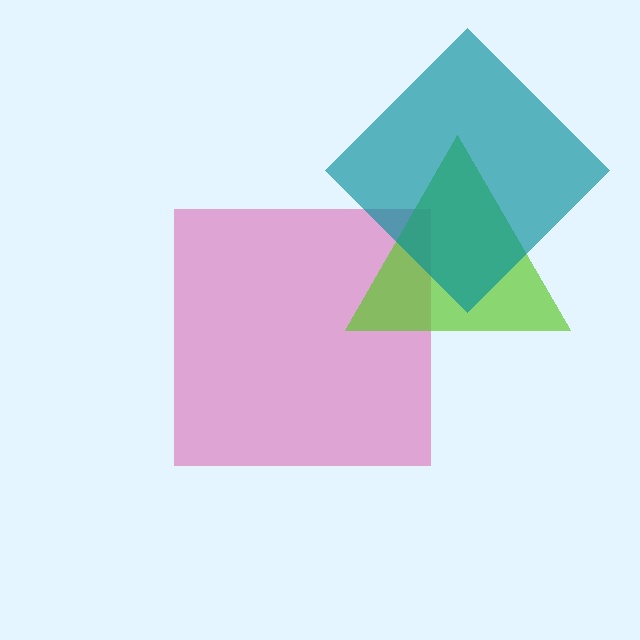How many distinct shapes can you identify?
There are 3 distinct shapes: a pink square, a lime triangle, a teal diamond.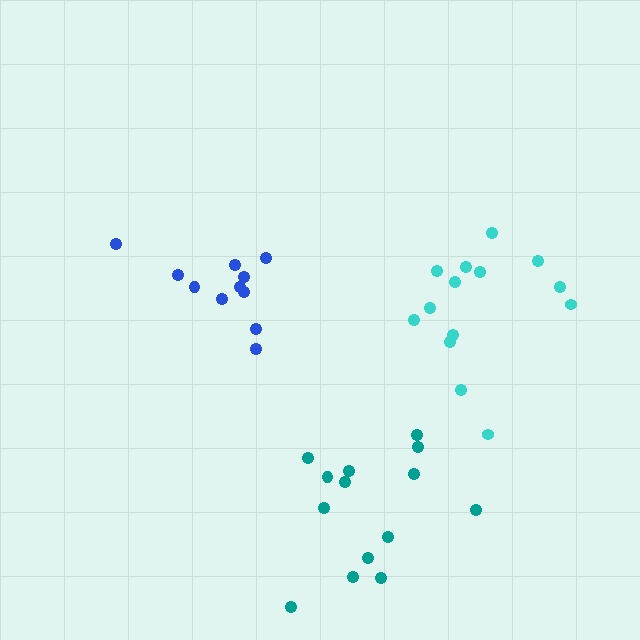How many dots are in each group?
Group 1: 14 dots, Group 2: 11 dots, Group 3: 14 dots (39 total).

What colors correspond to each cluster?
The clusters are colored: teal, blue, cyan.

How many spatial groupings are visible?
There are 3 spatial groupings.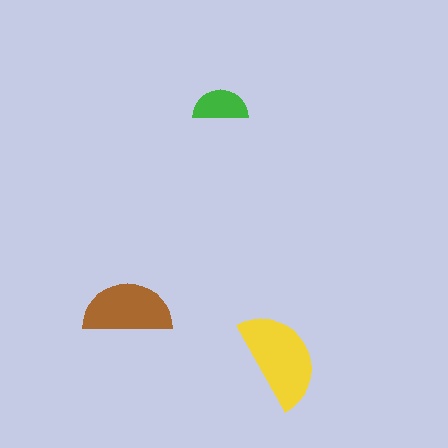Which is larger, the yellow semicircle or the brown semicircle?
The yellow one.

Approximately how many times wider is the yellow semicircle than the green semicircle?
About 2 times wider.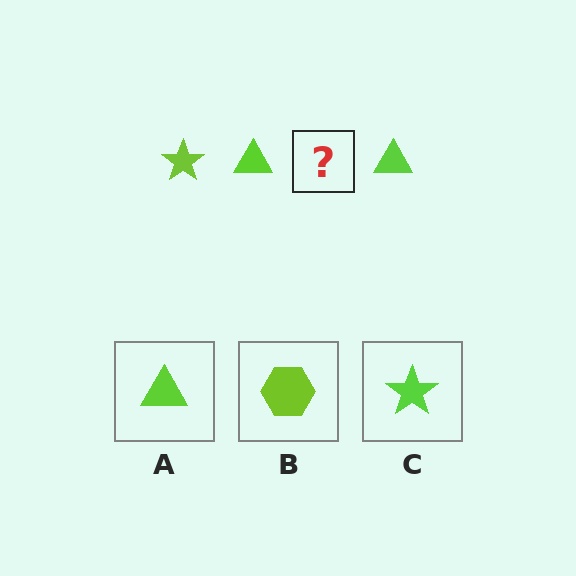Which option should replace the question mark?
Option C.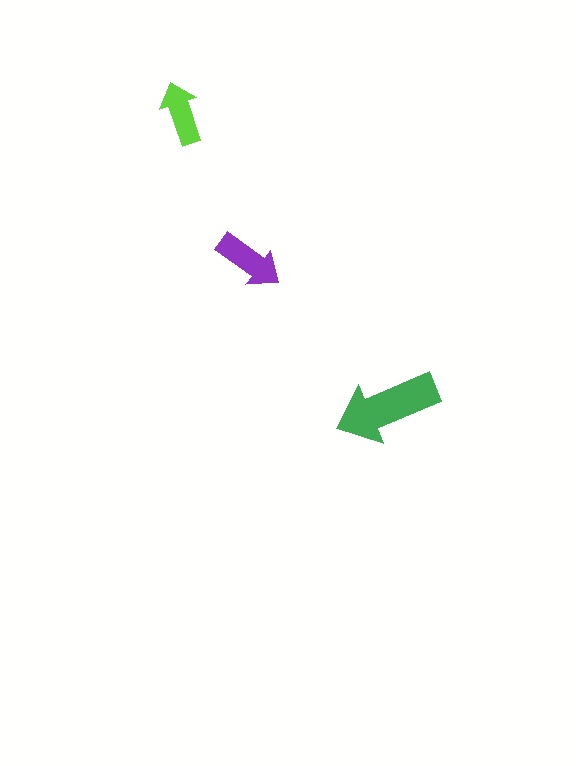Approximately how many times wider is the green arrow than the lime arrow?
About 1.5 times wider.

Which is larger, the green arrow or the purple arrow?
The green one.